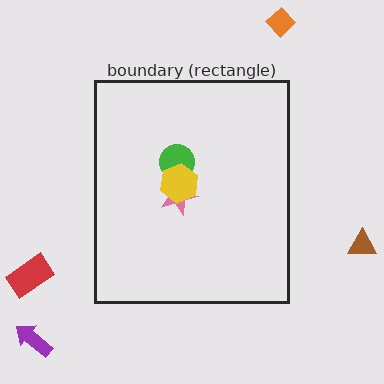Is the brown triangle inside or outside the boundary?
Outside.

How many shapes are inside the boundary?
3 inside, 4 outside.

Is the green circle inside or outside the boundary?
Inside.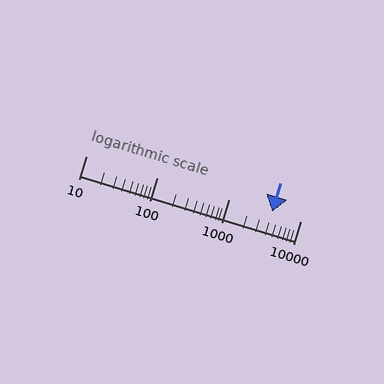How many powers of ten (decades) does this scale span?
The scale spans 3 decades, from 10 to 10000.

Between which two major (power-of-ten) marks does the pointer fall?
The pointer is between 1000 and 10000.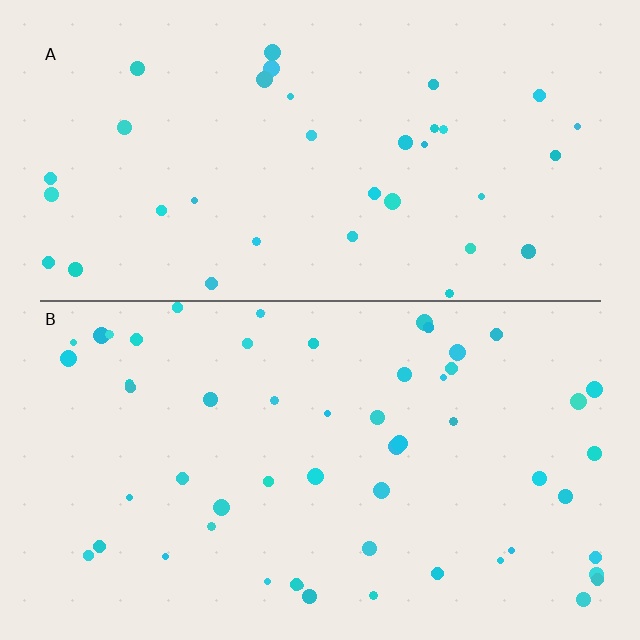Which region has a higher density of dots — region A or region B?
B (the bottom).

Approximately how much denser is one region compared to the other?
Approximately 1.5× — region B over region A.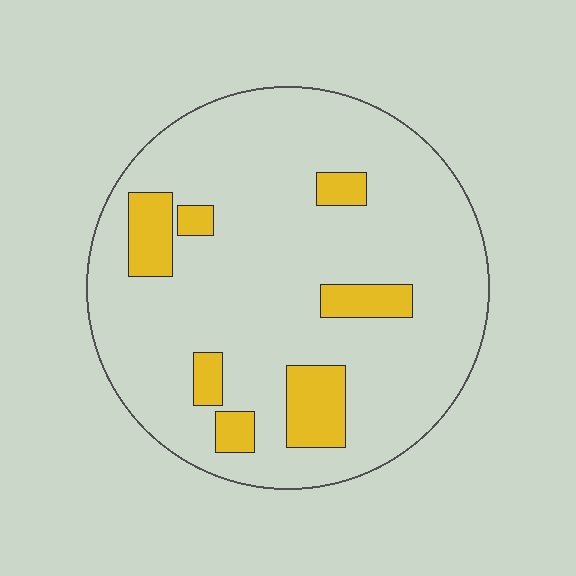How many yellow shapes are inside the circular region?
7.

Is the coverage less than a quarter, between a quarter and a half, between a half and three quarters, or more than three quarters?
Less than a quarter.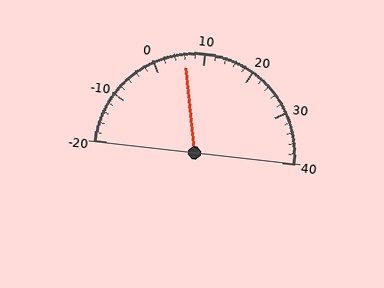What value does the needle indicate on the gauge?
The needle indicates approximately 6.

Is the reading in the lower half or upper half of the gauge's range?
The reading is in the lower half of the range (-20 to 40).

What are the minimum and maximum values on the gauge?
The gauge ranges from -20 to 40.